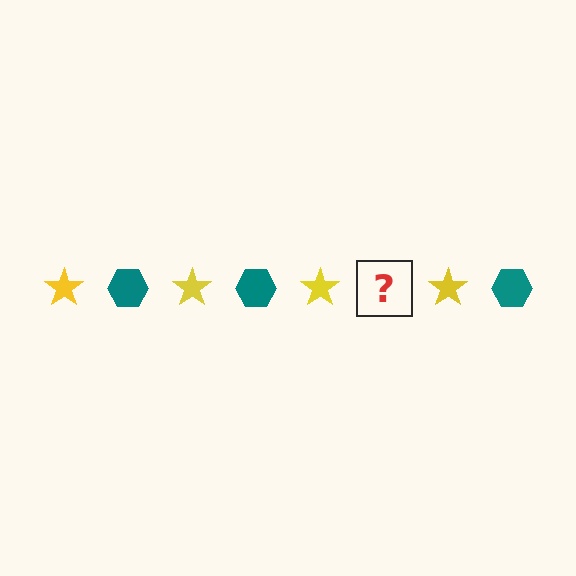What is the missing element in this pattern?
The missing element is a teal hexagon.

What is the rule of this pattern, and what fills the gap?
The rule is that the pattern alternates between yellow star and teal hexagon. The gap should be filled with a teal hexagon.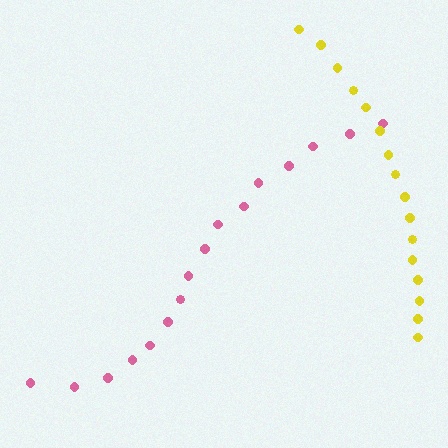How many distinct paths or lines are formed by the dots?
There are 2 distinct paths.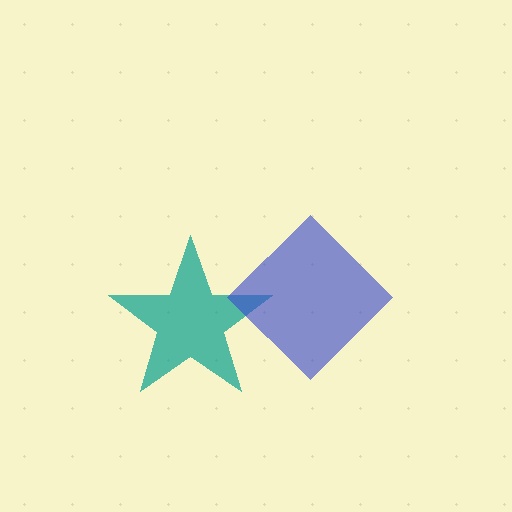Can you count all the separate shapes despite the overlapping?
Yes, there are 2 separate shapes.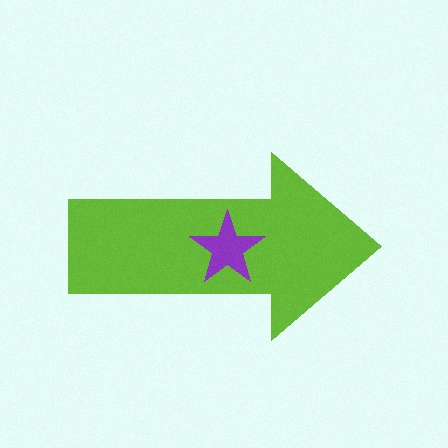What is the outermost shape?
The lime arrow.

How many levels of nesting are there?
2.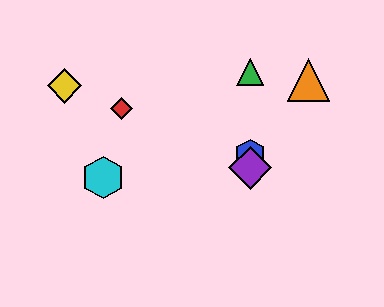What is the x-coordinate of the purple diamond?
The purple diamond is at x≈250.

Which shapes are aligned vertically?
The blue hexagon, the green triangle, the purple diamond are aligned vertically.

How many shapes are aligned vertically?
3 shapes (the blue hexagon, the green triangle, the purple diamond) are aligned vertically.